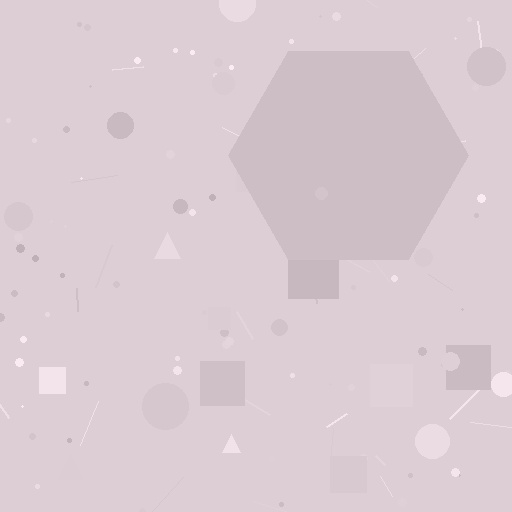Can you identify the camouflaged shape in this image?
The camouflaged shape is a hexagon.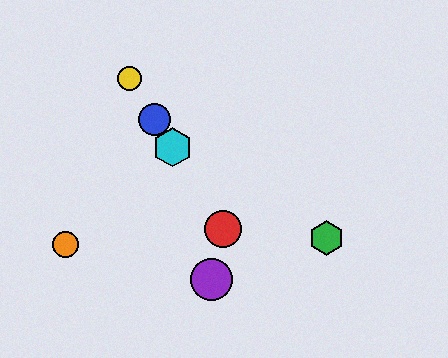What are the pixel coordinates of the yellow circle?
The yellow circle is at (129, 79).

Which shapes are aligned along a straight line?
The red circle, the blue circle, the yellow circle, the cyan hexagon are aligned along a straight line.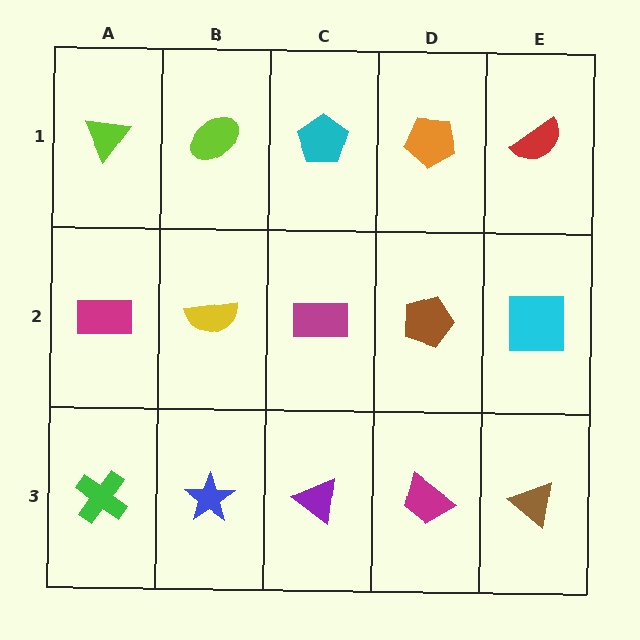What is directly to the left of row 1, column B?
A lime triangle.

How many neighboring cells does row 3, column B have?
3.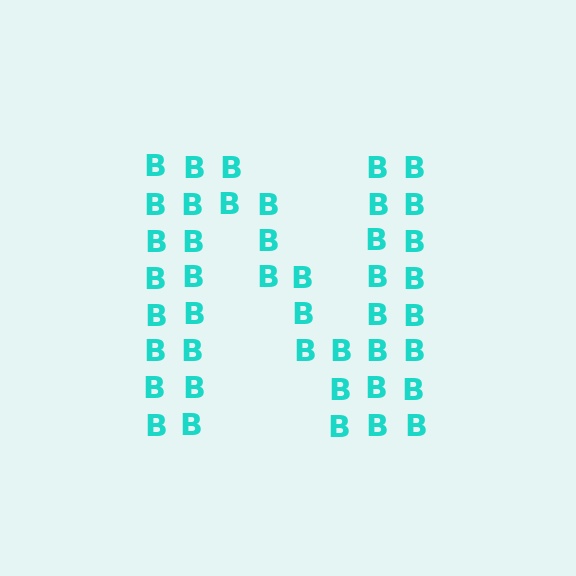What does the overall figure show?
The overall figure shows the letter N.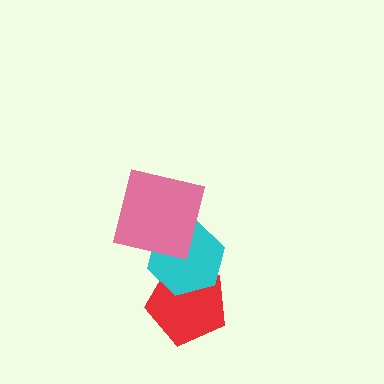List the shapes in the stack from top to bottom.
From top to bottom: the pink square, the cyan hexagon, the red pentagon.